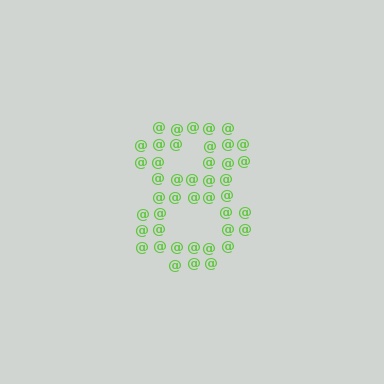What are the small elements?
The small elements are at signs.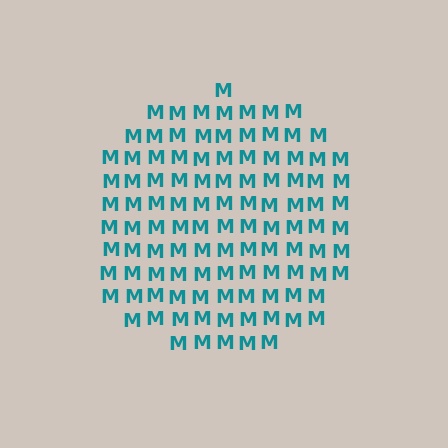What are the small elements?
The small elements are letter M's.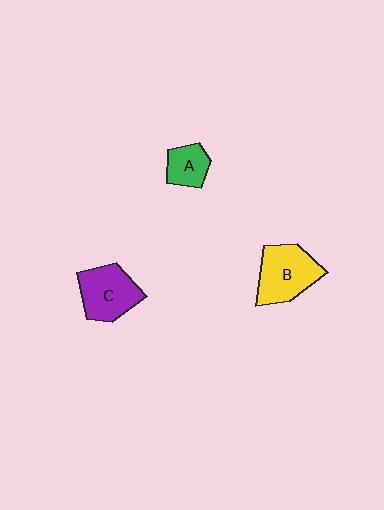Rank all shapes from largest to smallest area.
From largest to smallest: B (yellow), C (purple), A (green).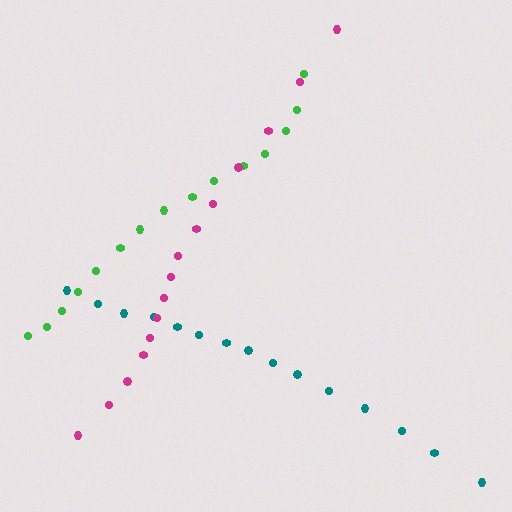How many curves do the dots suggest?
There are 3 distinct paths.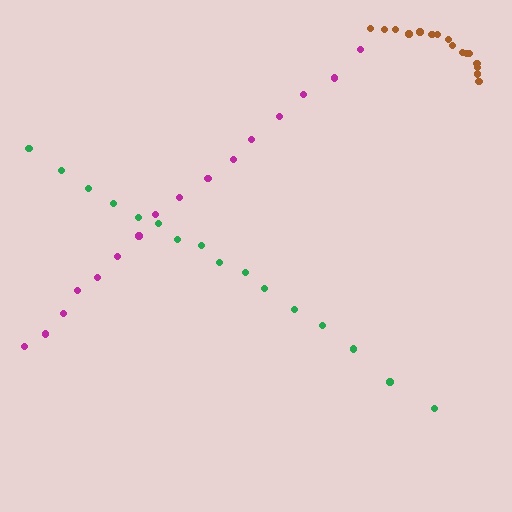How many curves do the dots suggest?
There are 3 distinct paths.